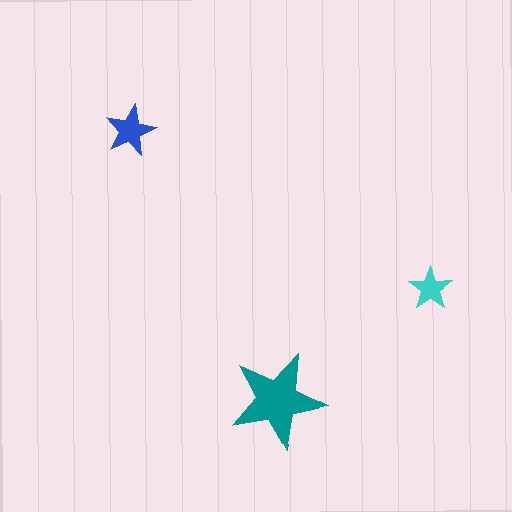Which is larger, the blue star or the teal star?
The teal one.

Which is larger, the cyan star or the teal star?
The teal one.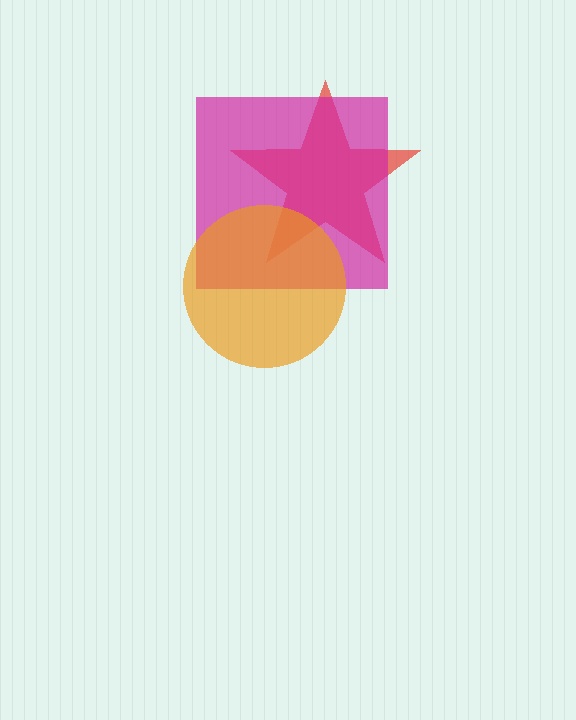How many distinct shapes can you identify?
There are 3 distinct shapes: a red star, a magenta square, an orange circle.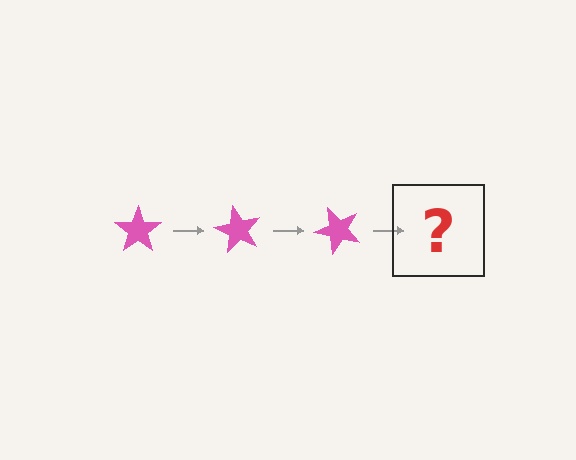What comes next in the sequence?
The next element should be a pink star rotated 180 degrees.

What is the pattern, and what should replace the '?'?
The pattern is that the star rotates 60 degrees each step. The '?' should be a pink star rotated 180 degrees.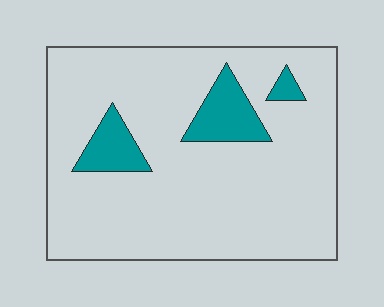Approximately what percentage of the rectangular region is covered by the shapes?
Approximately 10%.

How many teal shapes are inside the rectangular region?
3.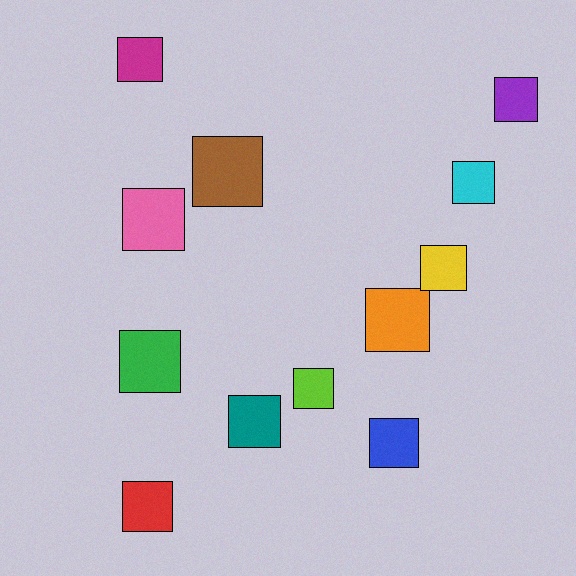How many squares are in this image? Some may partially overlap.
There are 12 squares.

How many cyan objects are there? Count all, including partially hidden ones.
There is 1 cyan object.